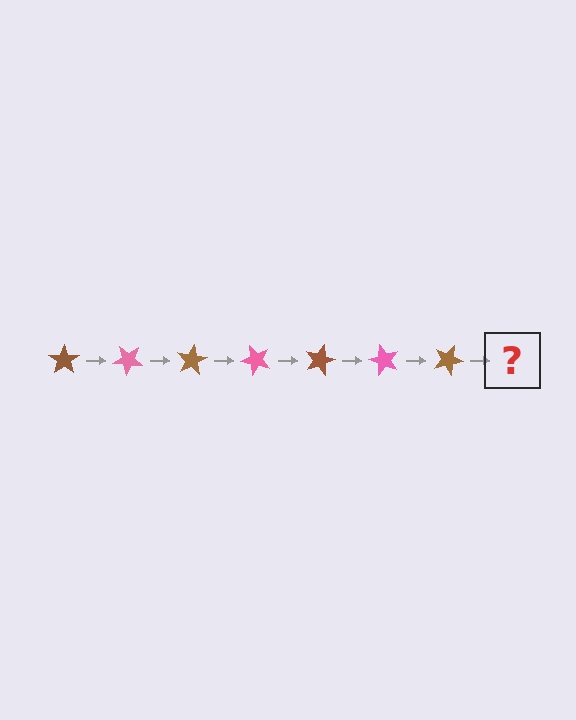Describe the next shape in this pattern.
It should be a pink star, rotated 280 degrees from the start.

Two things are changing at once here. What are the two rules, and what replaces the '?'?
The two rules are that it rotates 40 degrees each step and the color cycles through brown and pink. The '?' should be a pink star, rotated 280 degrees from the start.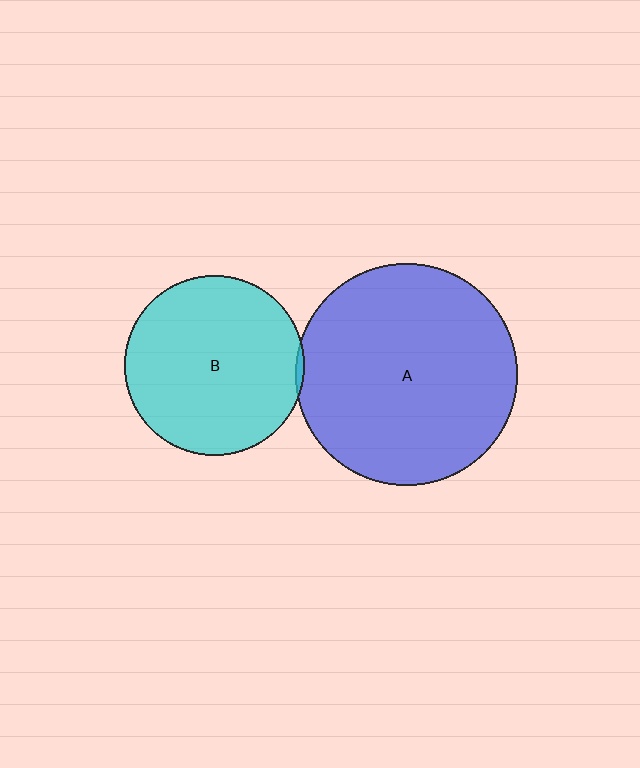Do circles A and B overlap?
Yes.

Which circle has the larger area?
Circle A (blue).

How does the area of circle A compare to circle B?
Approximately 1.5 times.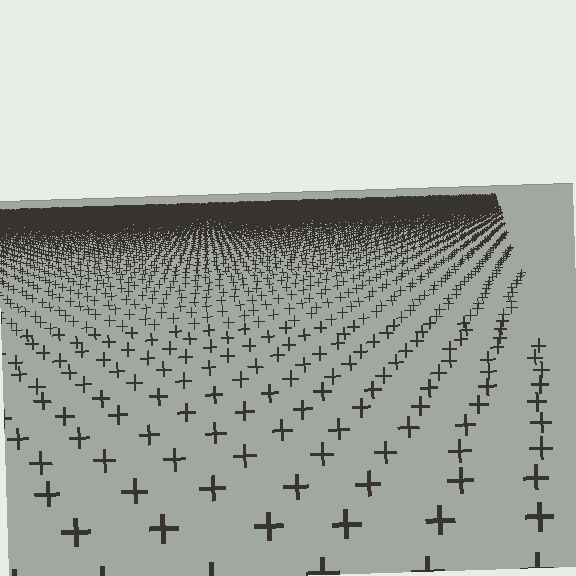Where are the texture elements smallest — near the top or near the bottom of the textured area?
Near the top.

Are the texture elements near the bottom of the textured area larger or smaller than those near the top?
Larger. Near the bottom, elements are closer to the viewer and appear at a bigger on-screen size.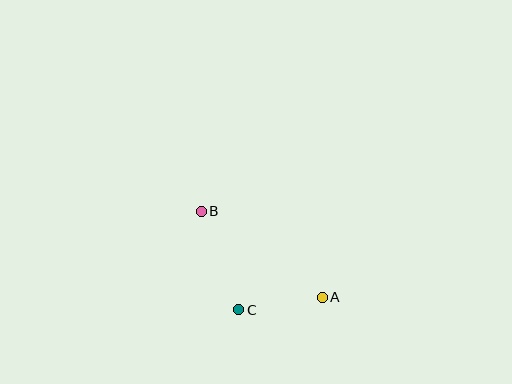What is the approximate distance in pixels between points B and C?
The distance between B and C is approximately 105 pixels.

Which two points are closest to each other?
Points A and C are closest to each other.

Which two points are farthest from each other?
Points A and B are farthest from each other.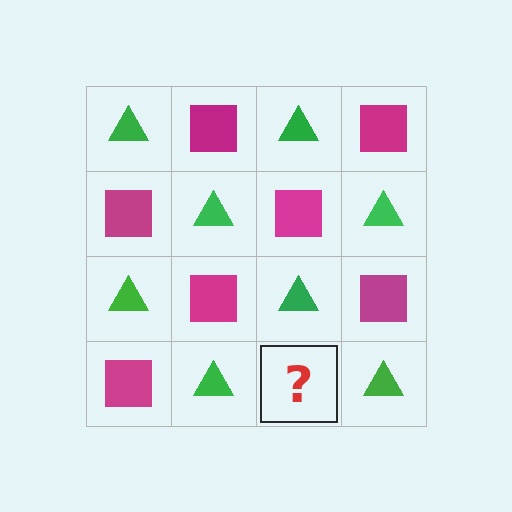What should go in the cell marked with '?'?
The missing cell should contain a magenta square.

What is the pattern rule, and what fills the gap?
The rule is that it alternates green triangle and magenta square in a checkerboard pattern. The gap should be filled with a magenta square.